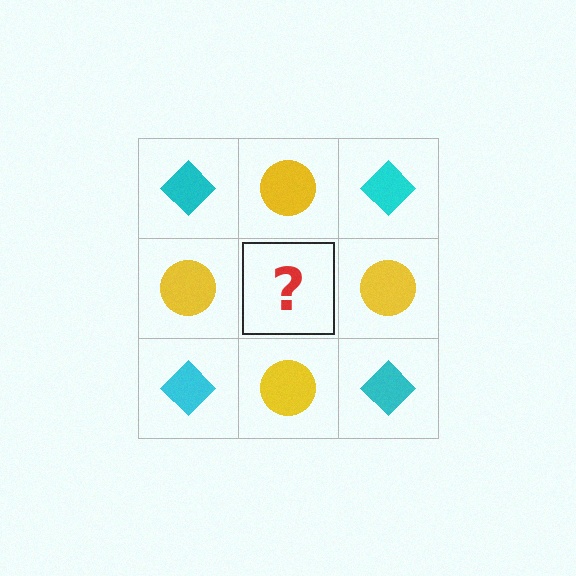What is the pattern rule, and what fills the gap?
The rule is that it alternates cyan diamond and yellow circle in a checkerboard pattern. The gap should be filled with a cyan diamond.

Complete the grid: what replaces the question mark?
The question mark should be replaced with a cyan diamond.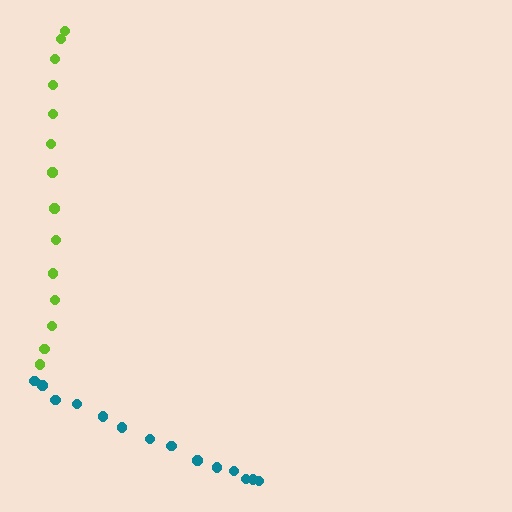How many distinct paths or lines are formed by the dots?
There are 2 distinct paths.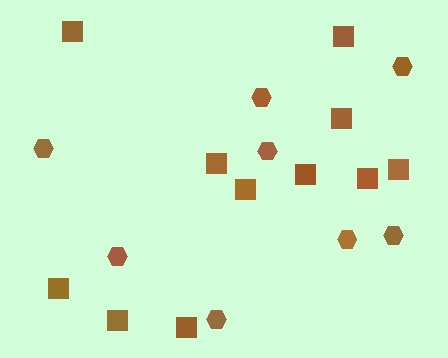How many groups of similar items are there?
There are 2 groups: one group of hexagons (8) and one group of squares (11).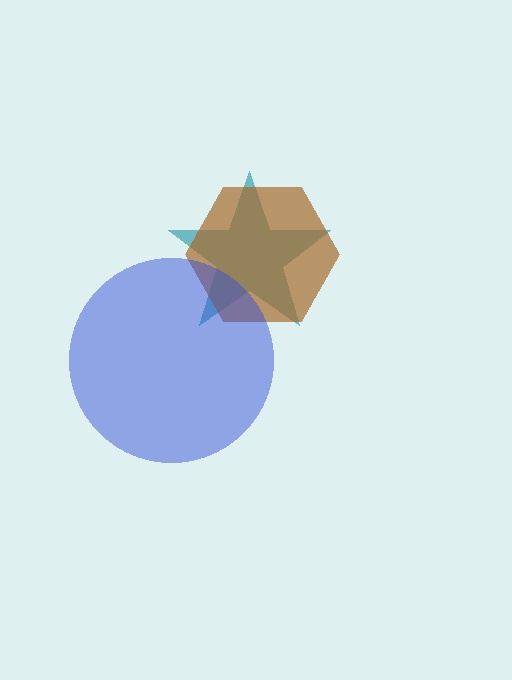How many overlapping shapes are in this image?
There are 3 overlapping shapes in the image.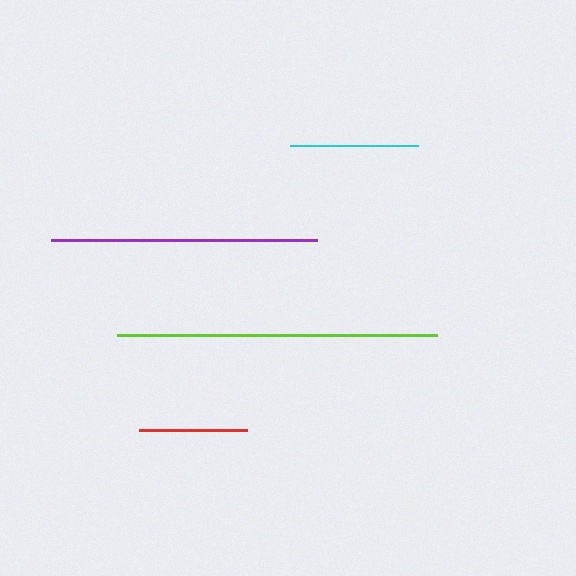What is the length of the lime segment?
The lime segment is approximately 319 pixels long.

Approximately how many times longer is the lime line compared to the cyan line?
The lime line is approximately 2.5 times the length of the cyan line.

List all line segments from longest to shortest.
From longest to shortest: lime, purple, cyan, red.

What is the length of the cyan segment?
The cyan segment is approximately 128 pixels long.